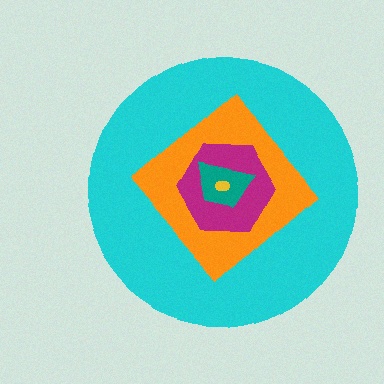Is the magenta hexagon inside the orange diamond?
Yes.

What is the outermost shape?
The cyan circle.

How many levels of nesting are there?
5.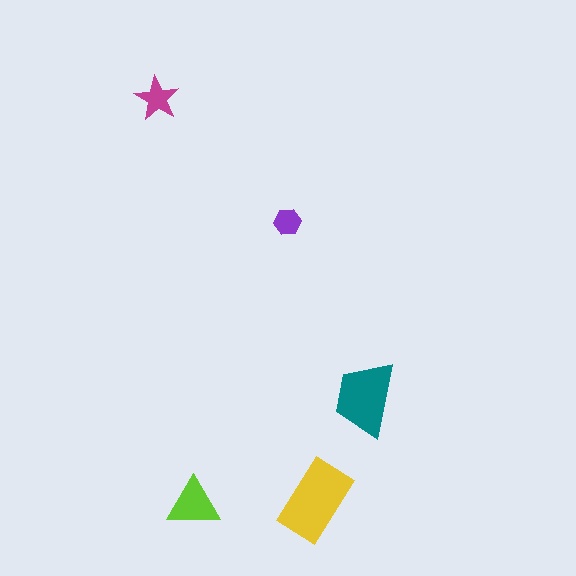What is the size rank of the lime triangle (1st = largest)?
3rd.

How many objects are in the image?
There are 5 objects in the image.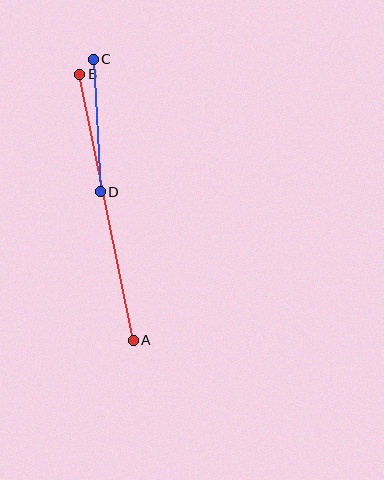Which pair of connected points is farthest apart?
Points A and B are farthest apart.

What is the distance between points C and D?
The distance is approximately 132 pixels.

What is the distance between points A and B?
The distance is approximately 271 pixels.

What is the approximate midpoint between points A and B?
The midpoint is at approximately (106, 207) pixels.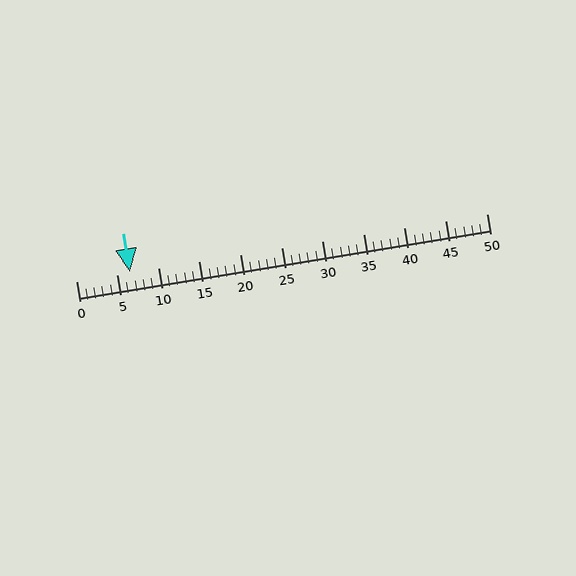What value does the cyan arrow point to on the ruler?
The cyan arrow points to approximately 6.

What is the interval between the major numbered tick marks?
The major tick marks are spaced 5 units apart.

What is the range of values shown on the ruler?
The ruler shows values from 0 to 50.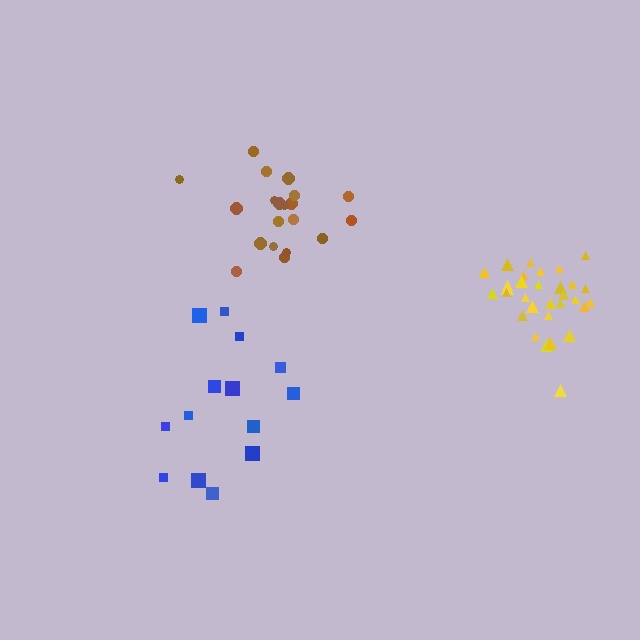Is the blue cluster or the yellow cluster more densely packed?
Yellow.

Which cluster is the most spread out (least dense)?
Blue.